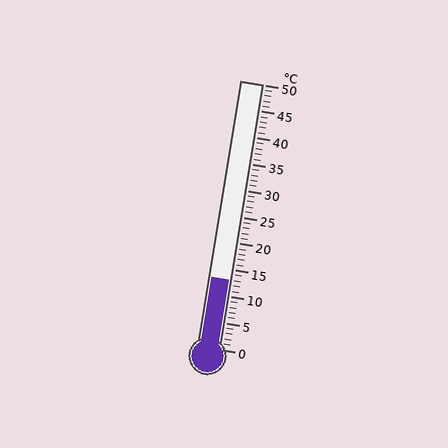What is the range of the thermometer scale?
The thermometer scale ranges from 0°C to 50°C.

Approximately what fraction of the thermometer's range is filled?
The thermometer is filled to approximately 25% of its range.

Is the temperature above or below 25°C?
The temperature is below 25°C.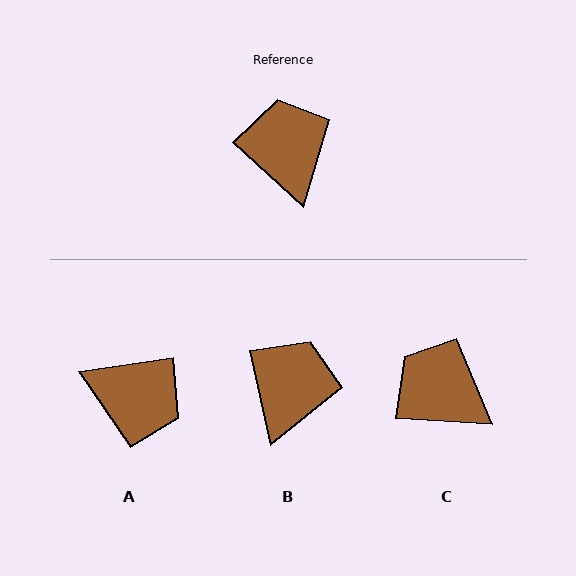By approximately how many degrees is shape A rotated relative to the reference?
Approximately 129 degrees clockwise.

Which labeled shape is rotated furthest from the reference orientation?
A, about 129 degrees away.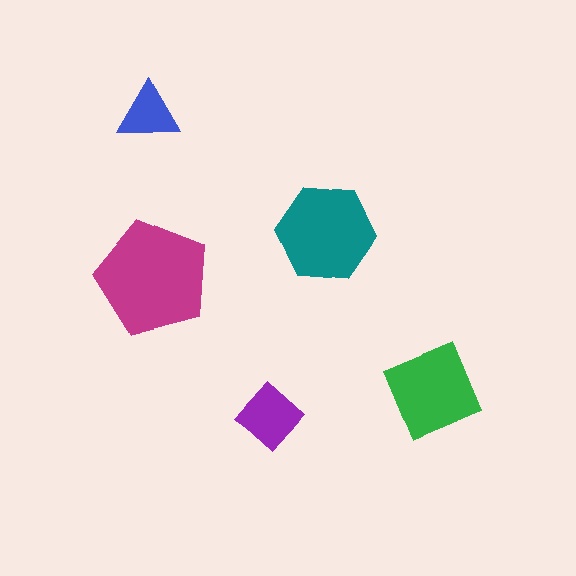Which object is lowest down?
The purple diamond is bottommost.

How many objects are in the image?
There are 5 objects in the image.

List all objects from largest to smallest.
The magenta pentagon, the teal hexagon, the green square, the purple diamond, the blue triangle.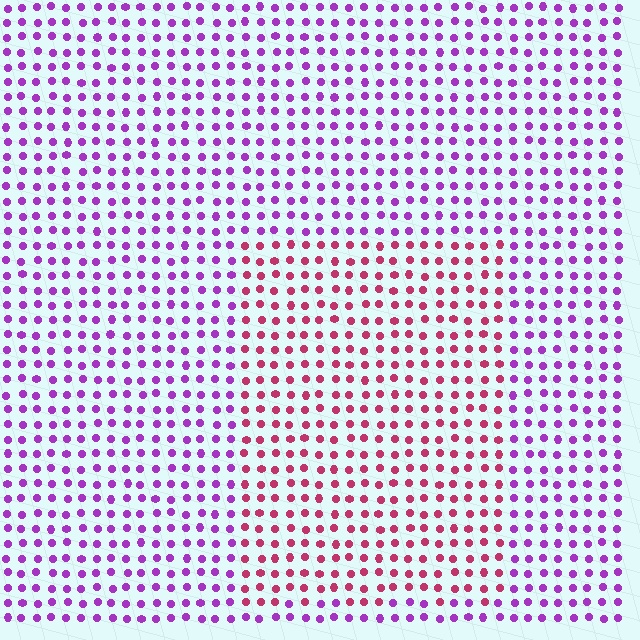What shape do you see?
I see a rectangle.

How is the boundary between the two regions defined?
The boundary is defined purely by a slight shift in hue (about 48 degrees). Spacing, size, and orientation are identical on both sides.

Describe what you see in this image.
The image is filled with small purple elements in a uniform arrangement. A rectangle-shaped region is visible where the elements are tinted to a slightly different hue, forming a subtle color boundary.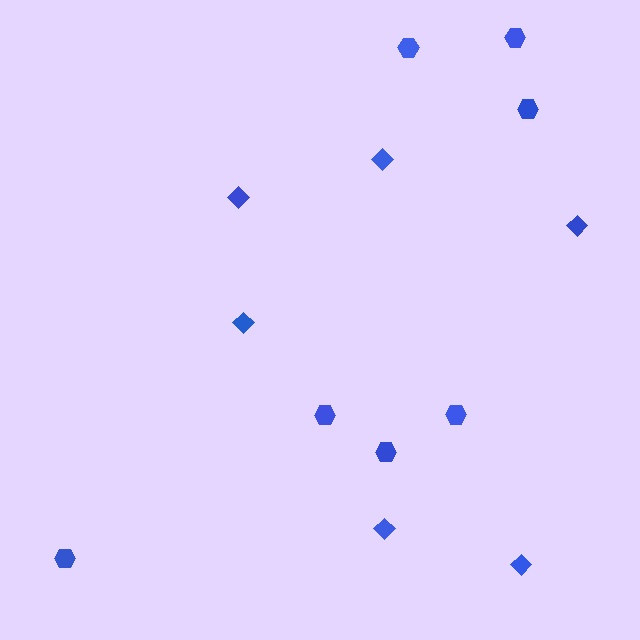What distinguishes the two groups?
There are 2 groups: one group of diamonds (6) and one group of hexagons (7).